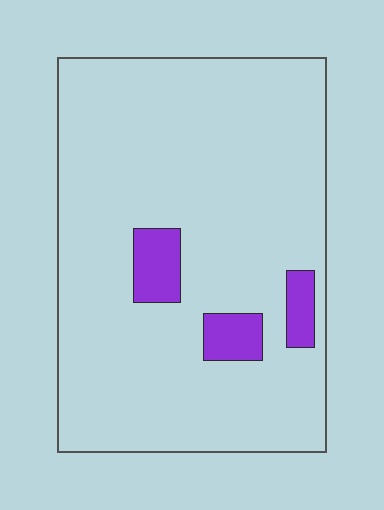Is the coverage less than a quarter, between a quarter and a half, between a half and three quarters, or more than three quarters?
Less than a quarter.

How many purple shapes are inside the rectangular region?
3.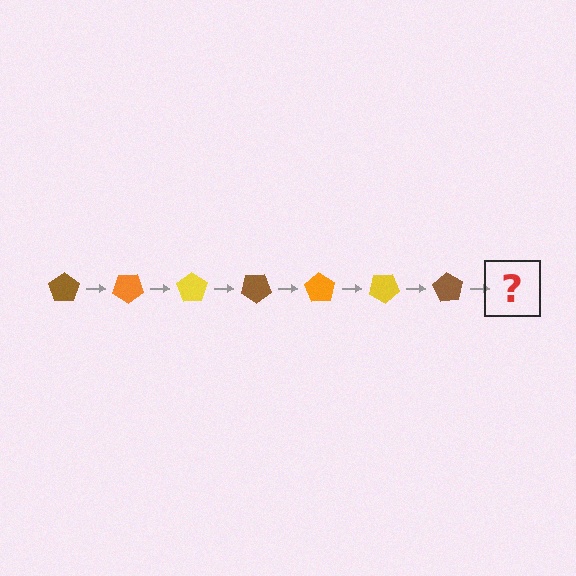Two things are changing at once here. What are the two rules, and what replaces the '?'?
The two rules are that it rotates 35 degrees each step and the color cycles through brown, orange, and yellow. The '?' should be an orange pentagon, rotated 245 degrees from the start.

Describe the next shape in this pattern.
It should be an orange pentagon, rotated 245 degrees from the start.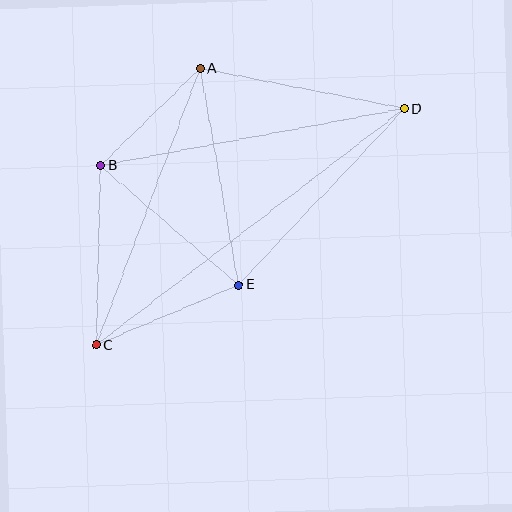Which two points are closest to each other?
Points A and B are closest to each other.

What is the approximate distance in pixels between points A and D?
The distance between A and D is approximately 208 pixels.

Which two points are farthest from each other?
Points C and D are farthest from each other.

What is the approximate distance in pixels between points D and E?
The distance between D and E is approximately 242 pixels.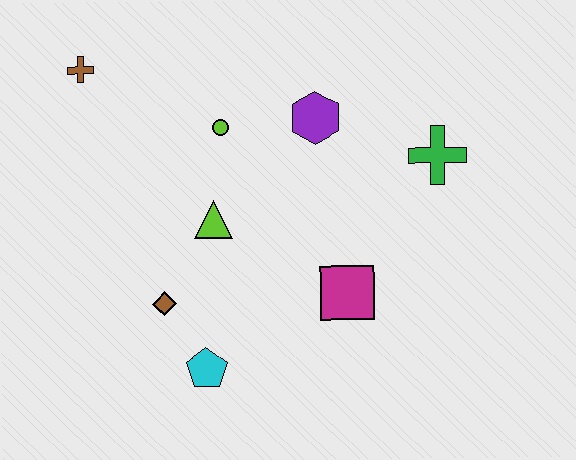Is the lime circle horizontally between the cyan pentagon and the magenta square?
Yes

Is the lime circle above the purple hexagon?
No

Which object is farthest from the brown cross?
The green cross is farthest from the brown cross.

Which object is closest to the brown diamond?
The cyan pentagon is closest to the brown diamond.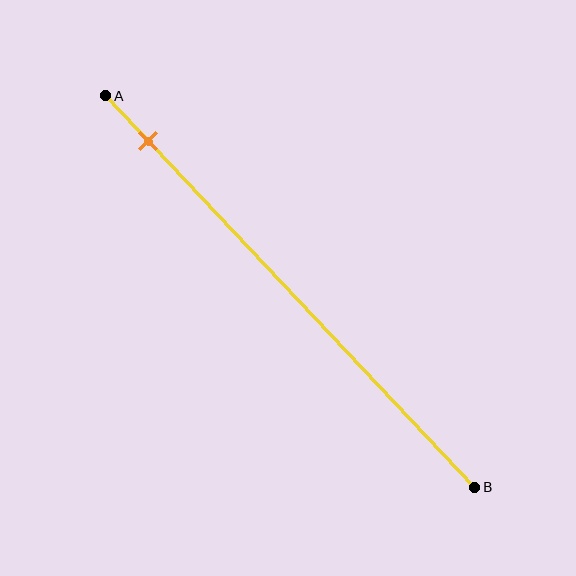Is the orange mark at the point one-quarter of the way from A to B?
No, the mark is at about 10% from A, not at the 25% one-quarter point.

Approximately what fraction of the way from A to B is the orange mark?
The orange mark is approximately 10% of the way from A to B.